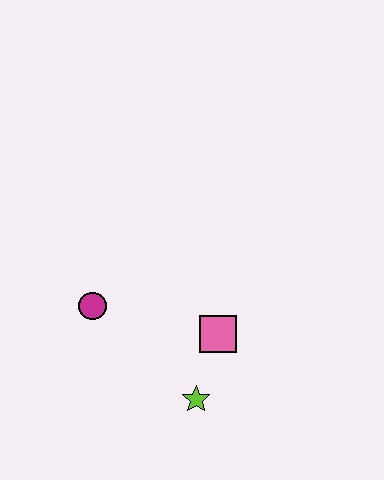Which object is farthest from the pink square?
The magenta circle is farthest from the pink square.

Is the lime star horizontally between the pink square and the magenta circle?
Yes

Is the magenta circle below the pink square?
No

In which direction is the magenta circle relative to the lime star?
The magenta circle is to the left of the lime star.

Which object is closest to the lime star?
The pink square is closest to the lime star.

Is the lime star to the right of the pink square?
No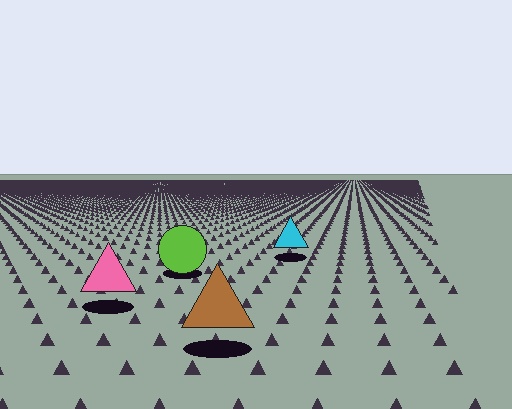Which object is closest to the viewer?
The brown triangle is closest. The texture marks near it are larger and more spread out.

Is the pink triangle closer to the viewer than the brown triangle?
No. The brown triangle is closer — you can tell from the texture gradient: the ground texture is coarser near it.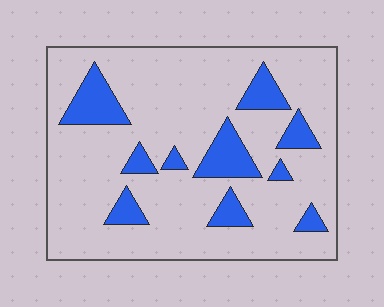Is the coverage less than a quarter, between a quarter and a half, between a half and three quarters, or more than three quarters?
Less than a quarter.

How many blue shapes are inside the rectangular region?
10.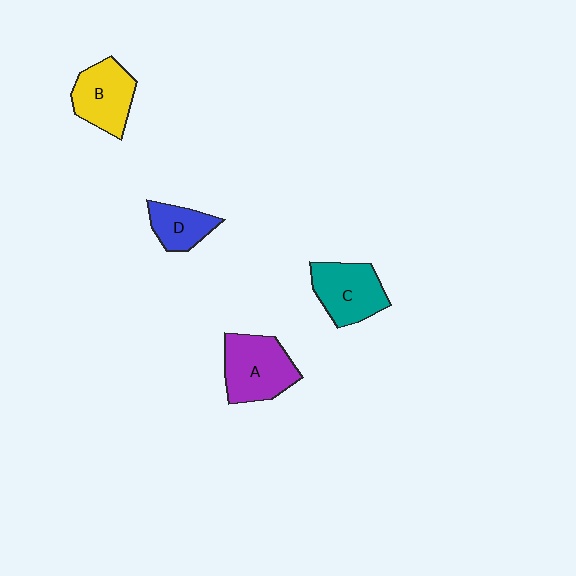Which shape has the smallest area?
Shape D (blue).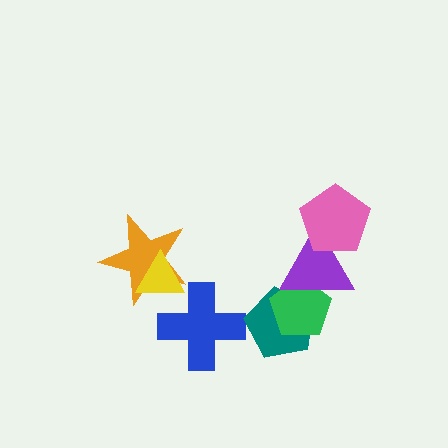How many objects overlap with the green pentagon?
2 objects overlap with the green pentagon.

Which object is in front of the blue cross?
The yellow triangle is in front of the blue cross.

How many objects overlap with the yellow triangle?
2 objects overlap with the yellow triangle.